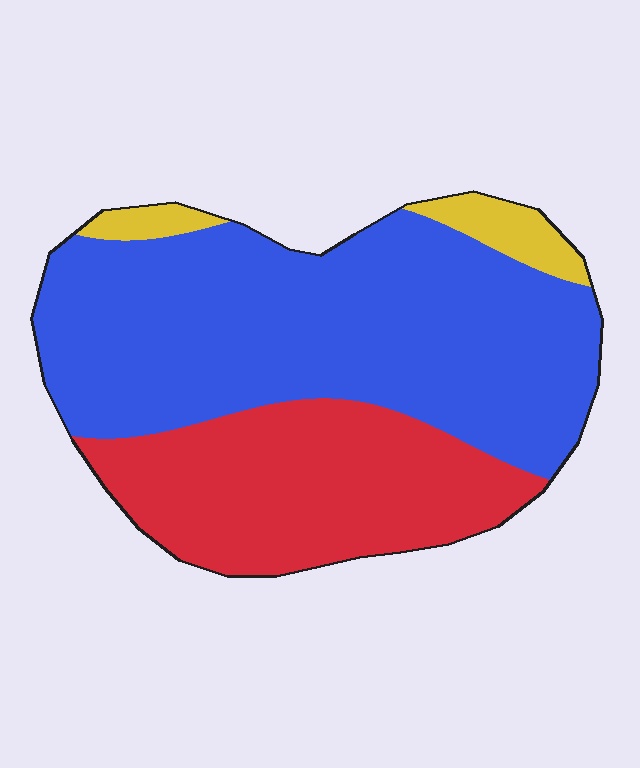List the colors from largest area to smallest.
From largest to smallest: blue, red, yellow.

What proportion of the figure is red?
Red takes up about one third (1/3) of the figure.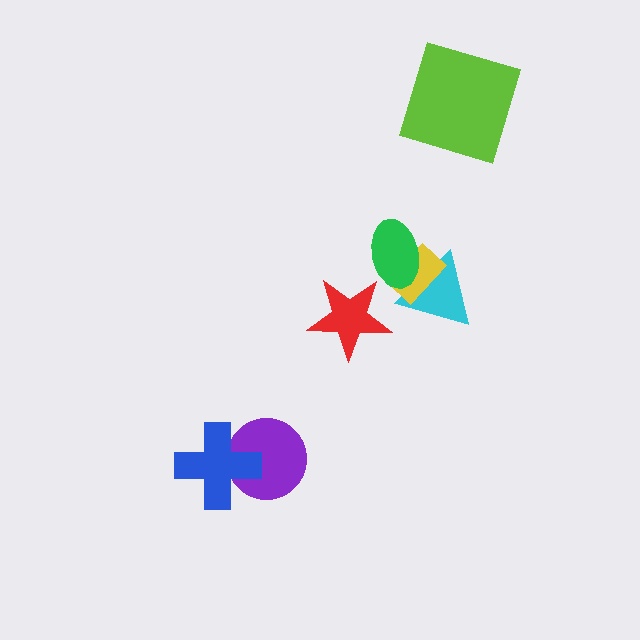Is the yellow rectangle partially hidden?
Yes, it is partially covered by another shape.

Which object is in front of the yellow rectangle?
The green ellipse is in front of the yellow rectangle.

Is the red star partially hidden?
No, no other shape covers it.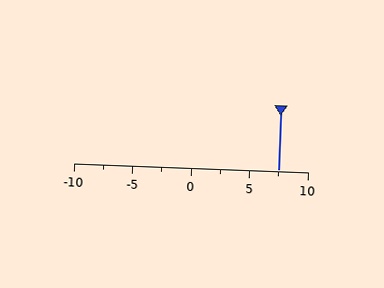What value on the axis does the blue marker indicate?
The marker indicates approximately 7.5.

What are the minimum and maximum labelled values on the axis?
The axis runs from -10 to 10.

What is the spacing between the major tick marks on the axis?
The major ticks are spaced 5 apart.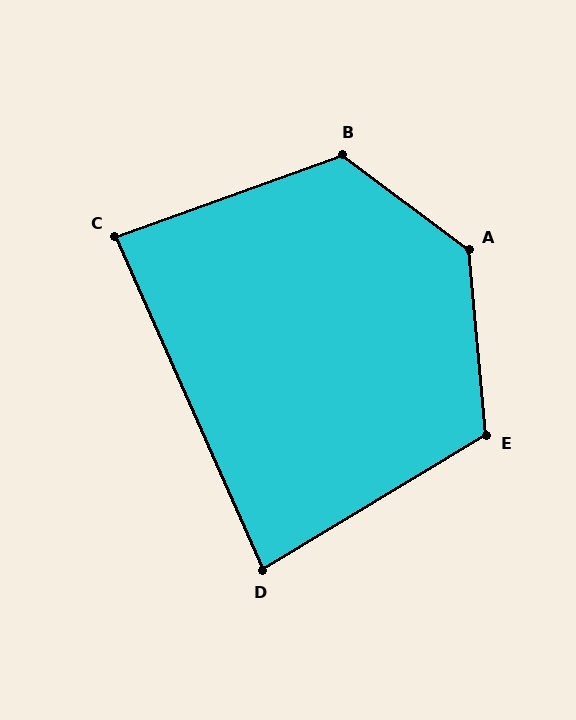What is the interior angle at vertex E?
Approximately 116 degrees (obtuse).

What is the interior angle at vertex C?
Approximately 86 degrees (approximately right).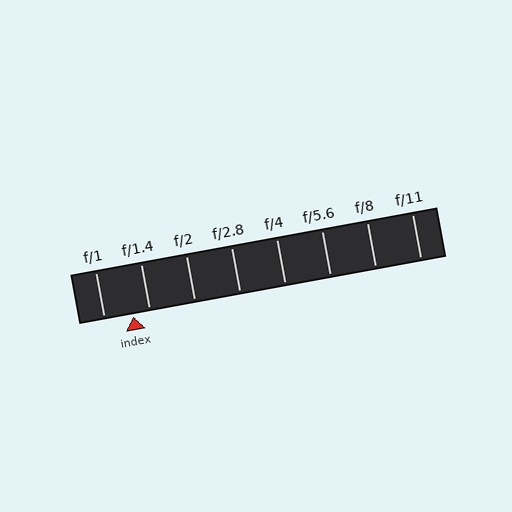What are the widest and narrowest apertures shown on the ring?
The widest aperture shown is f/1 and the narrowest is f/11.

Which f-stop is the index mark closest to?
The index mark is closest to f/1.4.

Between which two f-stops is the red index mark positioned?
The index mark is between f/1 and f/1.4.